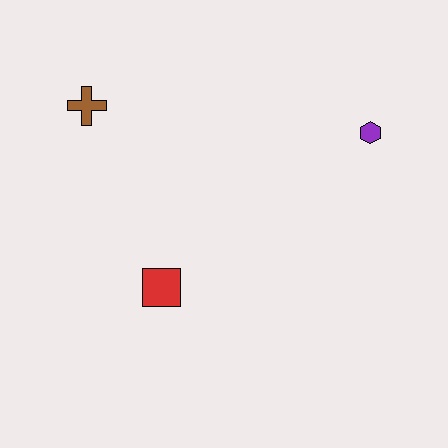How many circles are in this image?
There are no circles.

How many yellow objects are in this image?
There are no yellow objects.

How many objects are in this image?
There are 3 objects.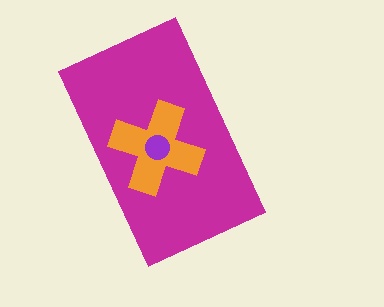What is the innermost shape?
The purple circle.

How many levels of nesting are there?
3.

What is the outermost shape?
The magenta rectangle.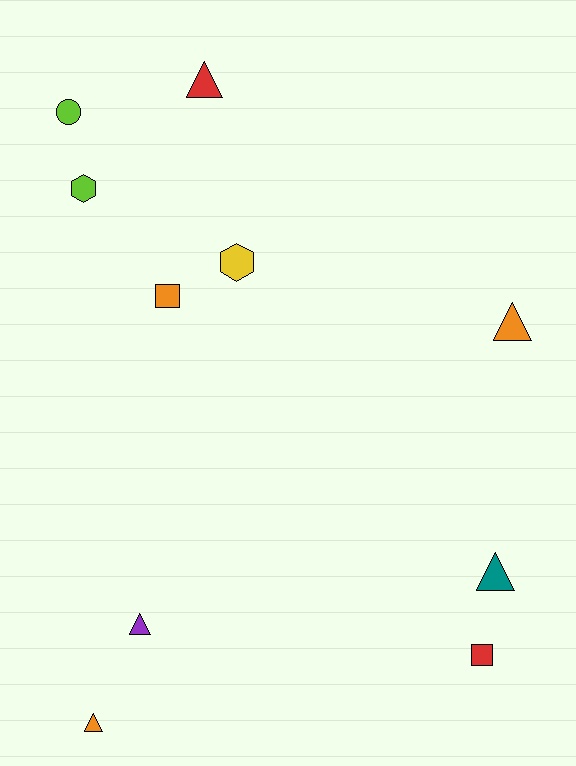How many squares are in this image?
There are 2 squares.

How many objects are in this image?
There are 10 objects.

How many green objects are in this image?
There are no green objects.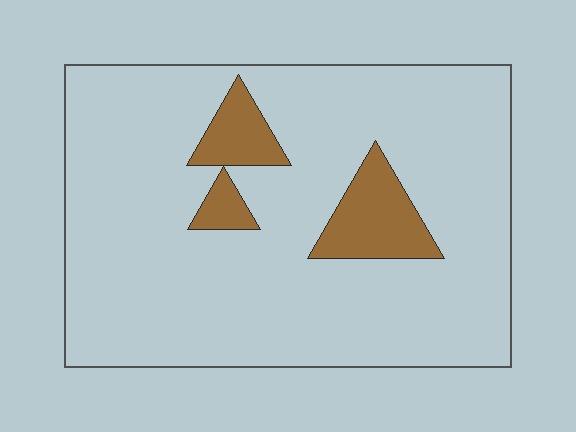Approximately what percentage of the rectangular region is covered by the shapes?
Approximately 10%.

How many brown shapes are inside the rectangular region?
3.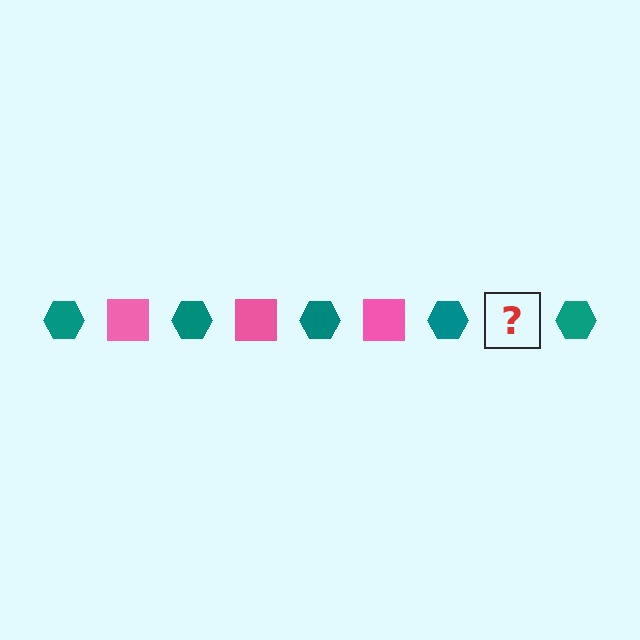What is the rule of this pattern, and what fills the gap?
The rule is that the pattern alternates between teal hexagon and pink square. The gap should be filled with a pink square.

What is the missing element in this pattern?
The missing element is a pink square.